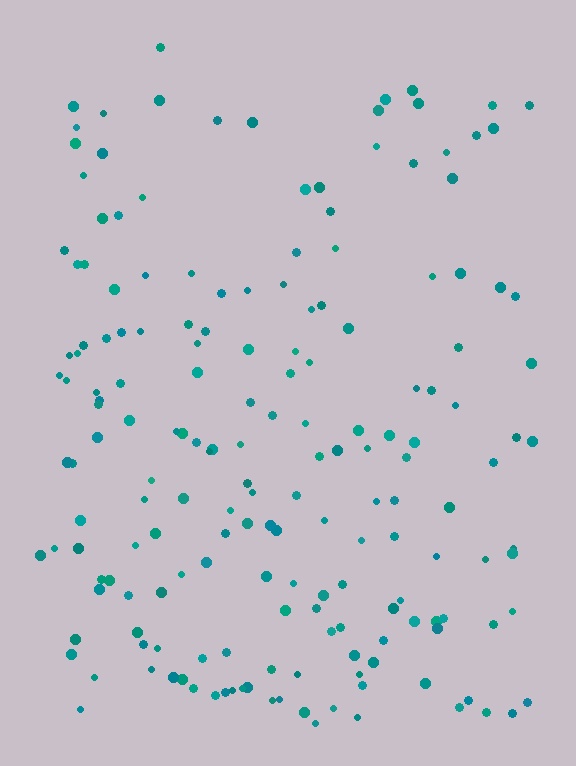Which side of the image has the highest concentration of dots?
The bottom.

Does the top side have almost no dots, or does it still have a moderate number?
Still a moderate number, just noticeably fewer than the bottom.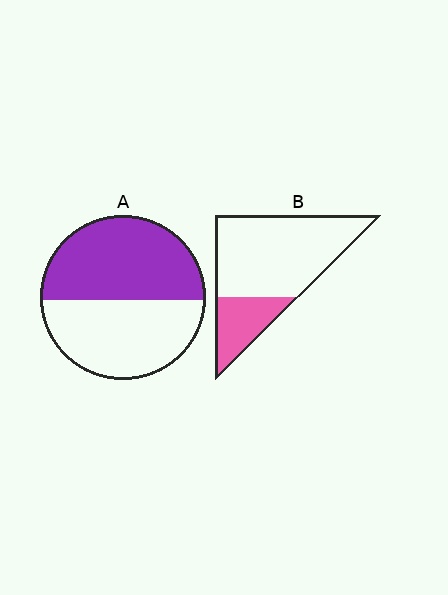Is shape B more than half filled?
No.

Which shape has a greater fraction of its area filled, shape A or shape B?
Shape A.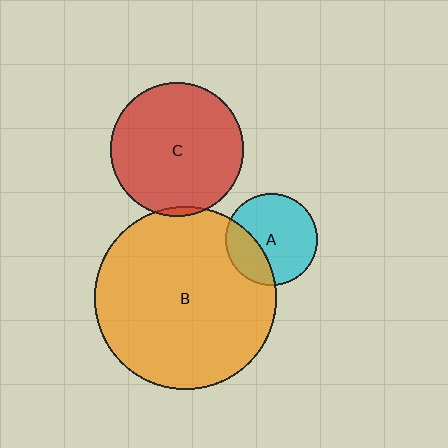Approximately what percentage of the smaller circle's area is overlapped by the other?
Approximately 5%.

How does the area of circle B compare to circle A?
Approximately 3.9 times.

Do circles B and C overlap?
Yes.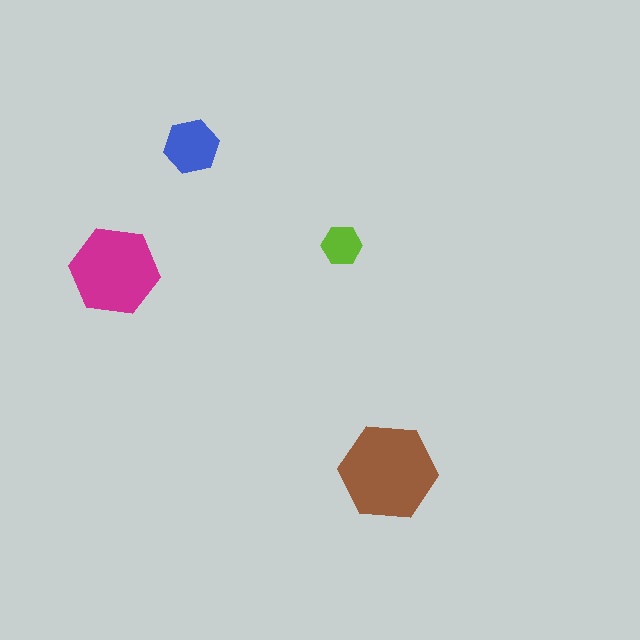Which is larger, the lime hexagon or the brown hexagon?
The brown one.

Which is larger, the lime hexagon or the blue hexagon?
The blue one.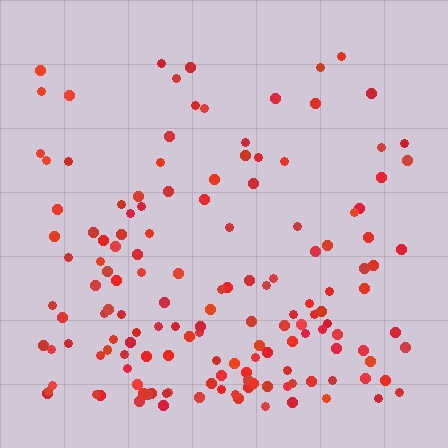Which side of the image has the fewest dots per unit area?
The top.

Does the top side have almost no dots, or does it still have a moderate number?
Still a moderate number, just noticeably fewer than the bottom.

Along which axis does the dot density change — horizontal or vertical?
Vertical.